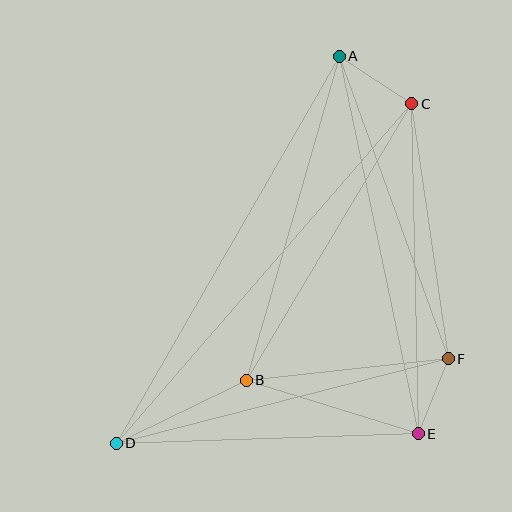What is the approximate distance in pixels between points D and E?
The distance between D and E is approximately 302 pixels.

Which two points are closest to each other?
Points E and F are closest to each other.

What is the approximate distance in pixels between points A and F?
The distance between A and F is approximately 322 pixels.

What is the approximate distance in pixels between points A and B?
The distance between A and B is approximately 337 pixels.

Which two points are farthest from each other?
Points C and D are farthest from each other.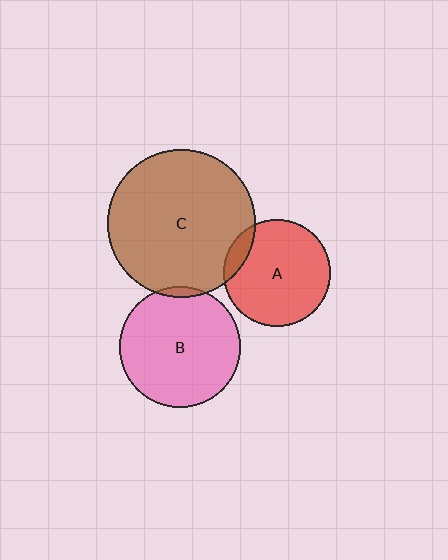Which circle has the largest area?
Circle C (brown).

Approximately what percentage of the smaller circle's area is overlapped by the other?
Approximately 5%.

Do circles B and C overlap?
Yes.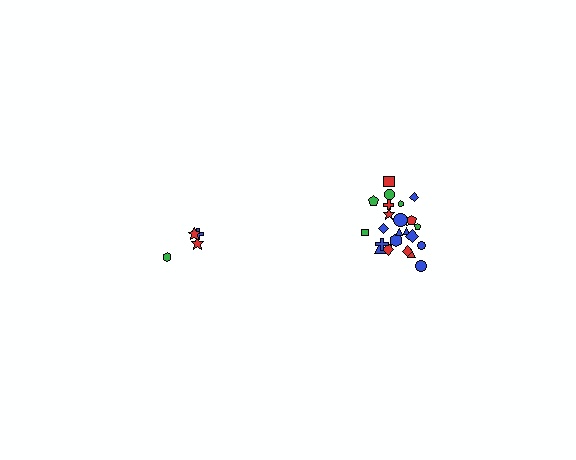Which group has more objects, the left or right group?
The right group.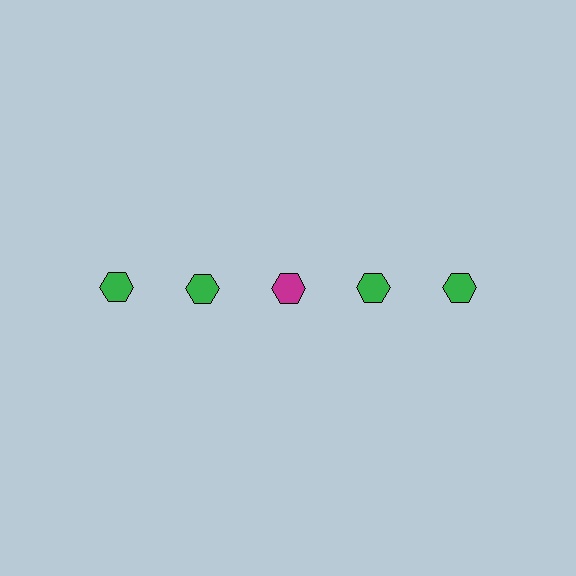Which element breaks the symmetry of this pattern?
The magenta hexagon in the top row, center column breaks the symmetry. All other shapes are green hexagons.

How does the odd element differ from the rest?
It has a different color: magenta instead of green.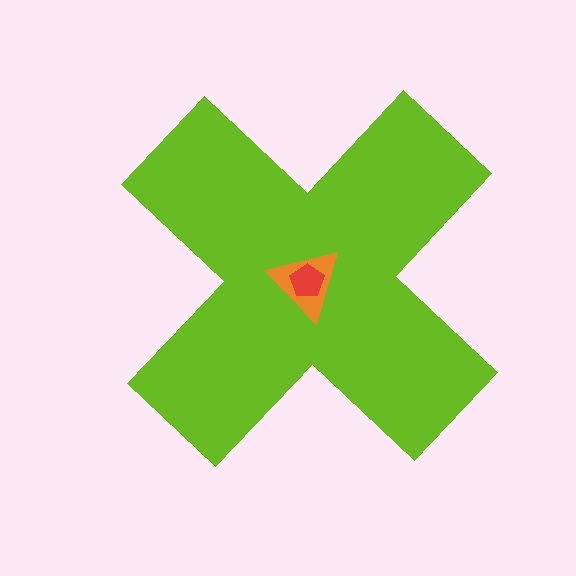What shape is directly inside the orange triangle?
The red pentagon.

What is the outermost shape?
The lime cross.